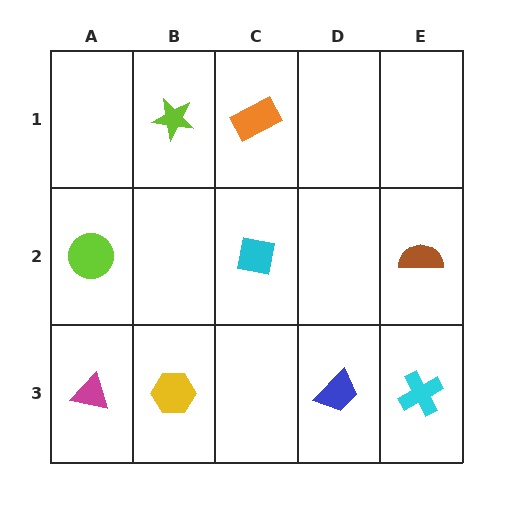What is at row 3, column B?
A yellow hexagon.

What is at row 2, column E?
A brown semicircle.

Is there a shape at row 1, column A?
No, that cell is empty.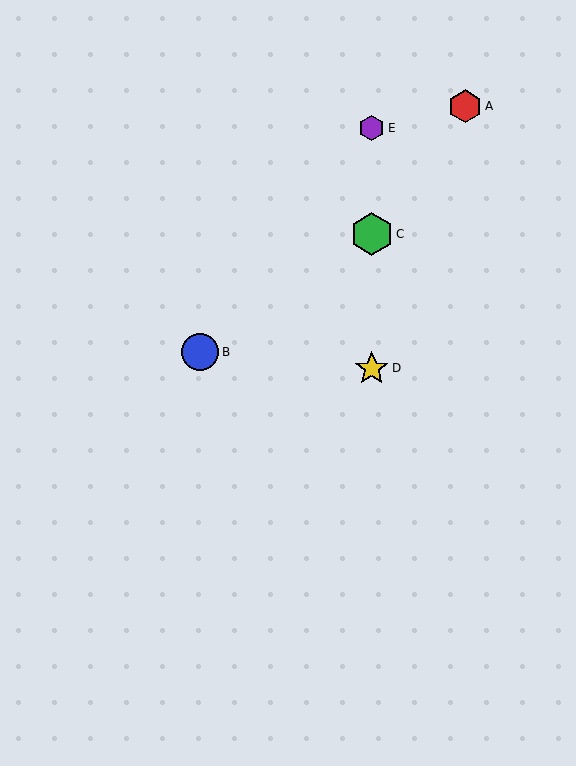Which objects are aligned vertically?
Objects C, D, E are aligned vertically.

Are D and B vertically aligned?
No, D is at x≈372 and B is at x≈200.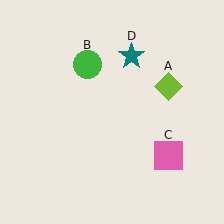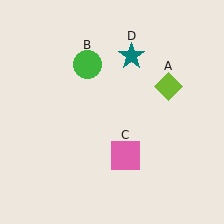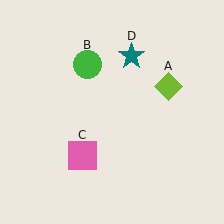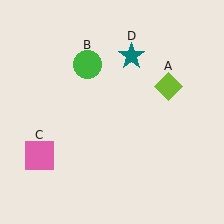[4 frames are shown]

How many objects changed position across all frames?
1 object changed position: pink square (object C).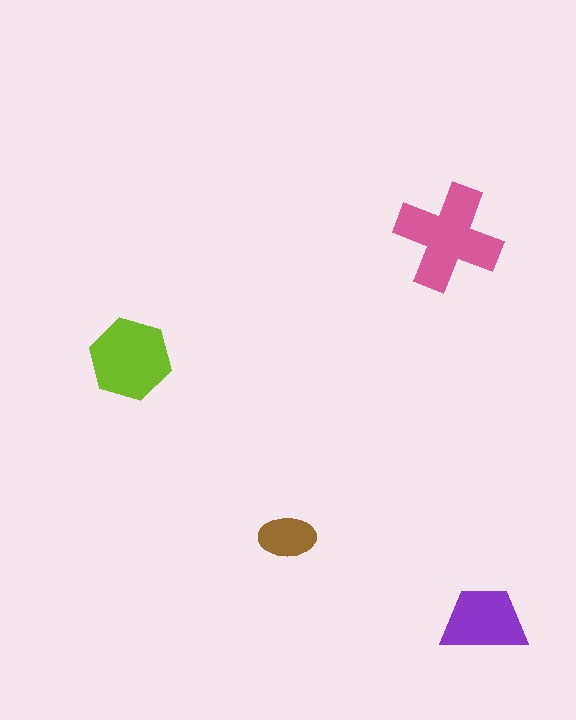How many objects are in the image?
There are 4 objects in the image.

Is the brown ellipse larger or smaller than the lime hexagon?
Smaller.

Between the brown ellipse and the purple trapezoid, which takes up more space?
The purple trapezoid.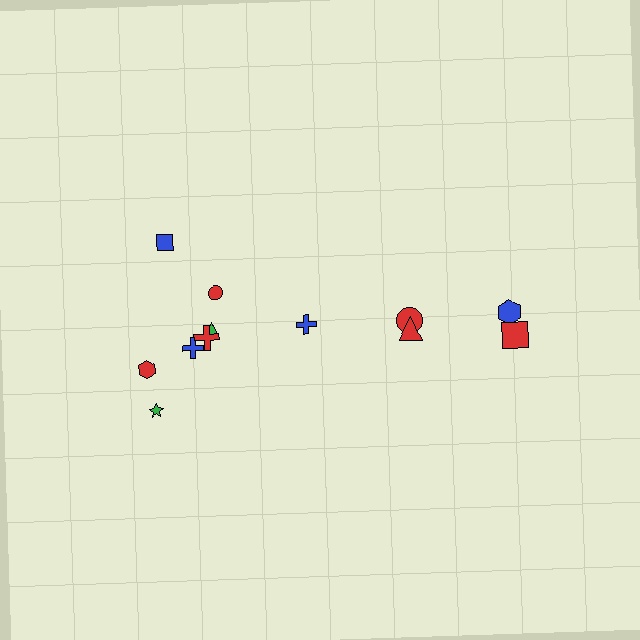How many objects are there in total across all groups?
There are 12 objects.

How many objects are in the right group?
There are 4 objects.